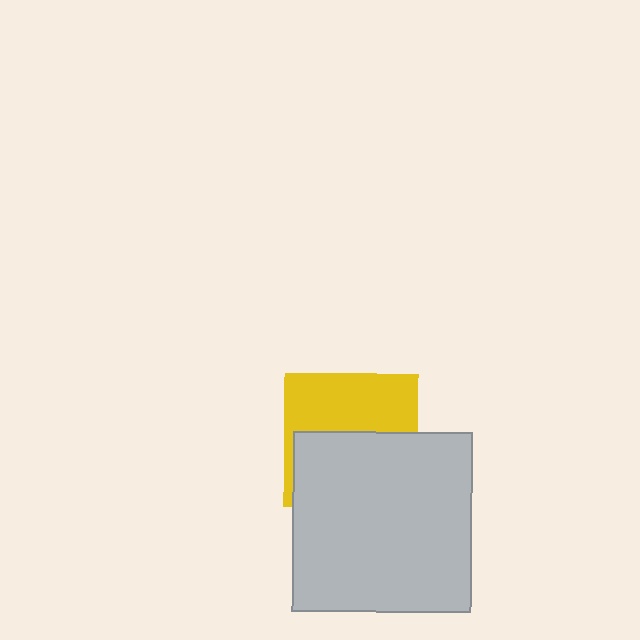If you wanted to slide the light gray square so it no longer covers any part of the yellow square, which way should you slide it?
Slide it down — that is the most direct way to separate the two shapes.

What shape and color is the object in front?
The object in front is a light gray square.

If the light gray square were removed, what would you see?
You would see the complete yellow square.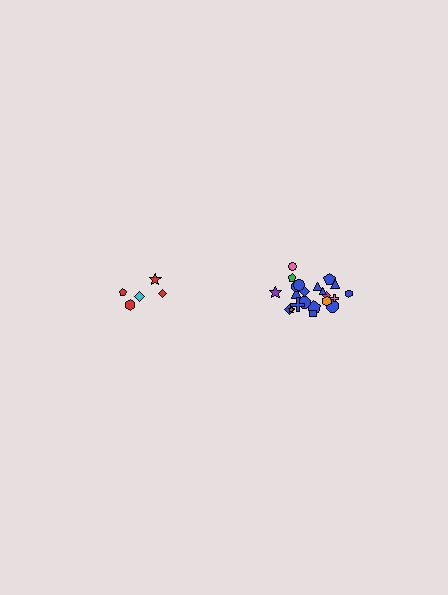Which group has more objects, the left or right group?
The right group.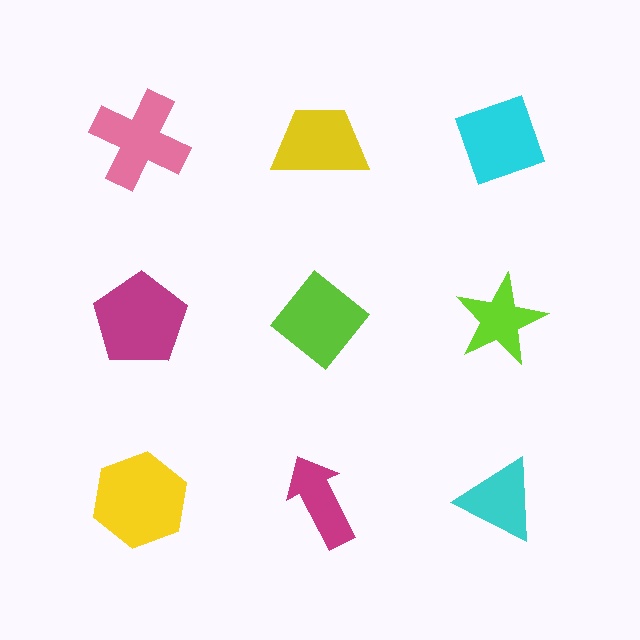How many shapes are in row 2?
3 shapes.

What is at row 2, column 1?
A magenta pentagon.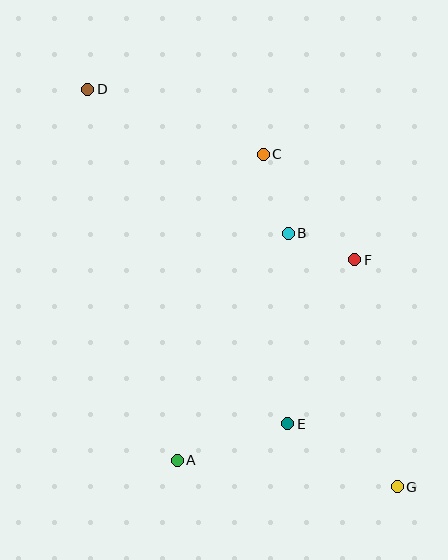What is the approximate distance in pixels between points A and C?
The distance between A and C is approximately 318 pixels.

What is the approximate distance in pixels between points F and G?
The distance between F and G is approximately 231 pixels.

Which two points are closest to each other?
Points B and F are closest to each other.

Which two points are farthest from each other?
Points D and G are farthest from each other.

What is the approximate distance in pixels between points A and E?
The distance between A and E is approximately 117 pixels.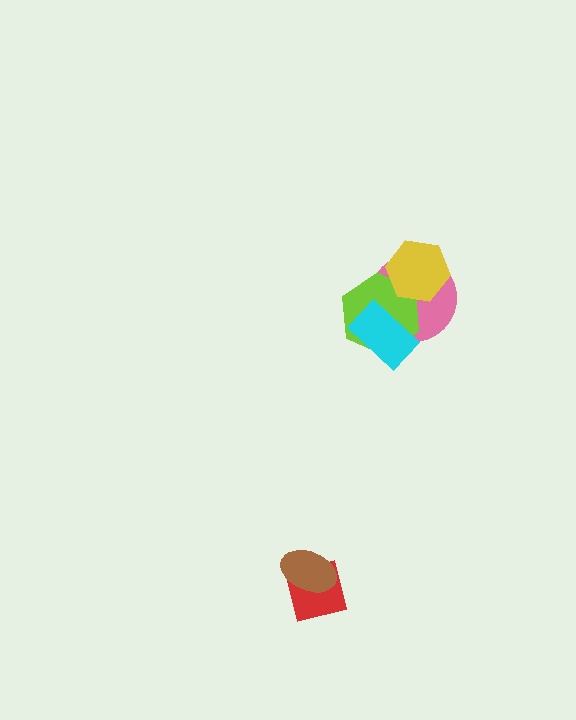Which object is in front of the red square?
The brown ellipse is in front of the red square.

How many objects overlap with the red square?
1 object overlaps with the red square.